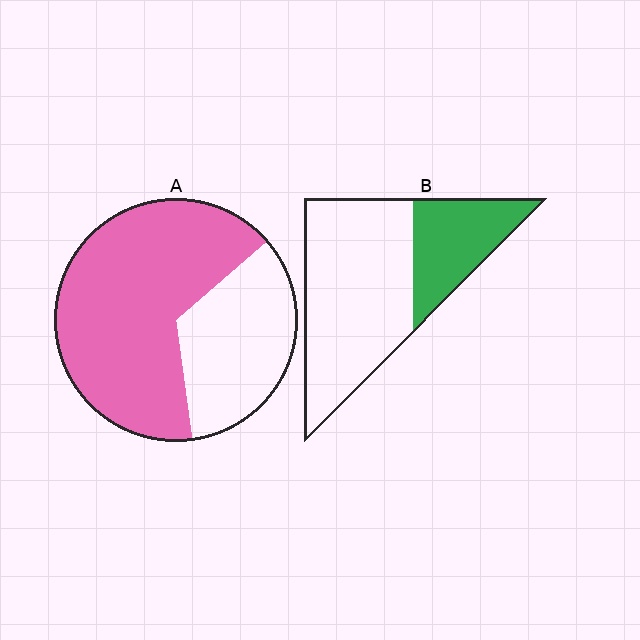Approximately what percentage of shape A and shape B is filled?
A is approximately 65% and B is approximately 30%.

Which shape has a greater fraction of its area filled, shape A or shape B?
Shape A.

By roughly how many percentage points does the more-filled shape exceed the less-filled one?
By roughly 35 percentage points (A over B).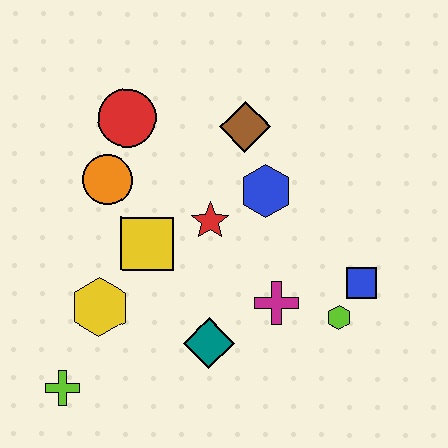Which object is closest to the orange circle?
The red circle is closest to the orange circle.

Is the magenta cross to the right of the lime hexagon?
No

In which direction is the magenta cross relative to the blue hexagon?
The magenta cross is below the blue hexagon.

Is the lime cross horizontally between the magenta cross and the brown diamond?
No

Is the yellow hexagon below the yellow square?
Yes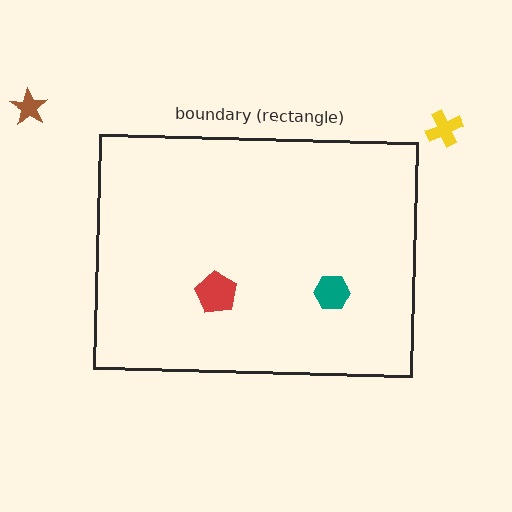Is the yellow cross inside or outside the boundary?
Outside.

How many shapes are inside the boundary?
2 inside, 2 outside.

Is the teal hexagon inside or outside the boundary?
Inside.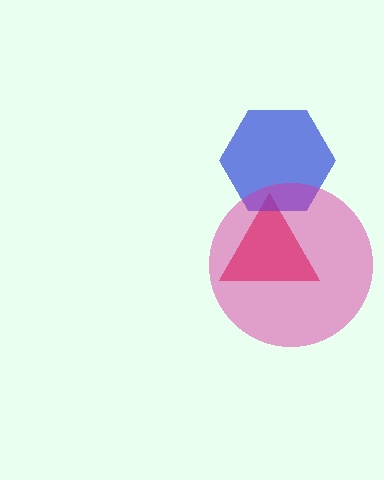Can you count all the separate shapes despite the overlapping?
Yes, there are 3 separate shapes.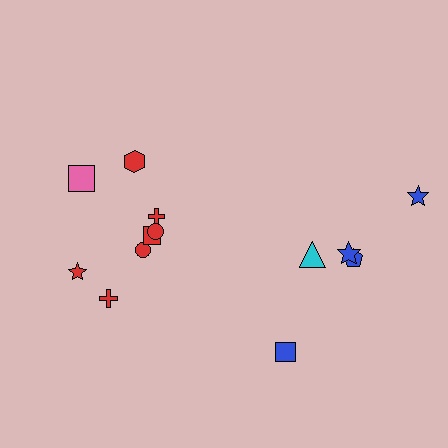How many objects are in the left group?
There are 8 objects.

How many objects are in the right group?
There are 5 objects.